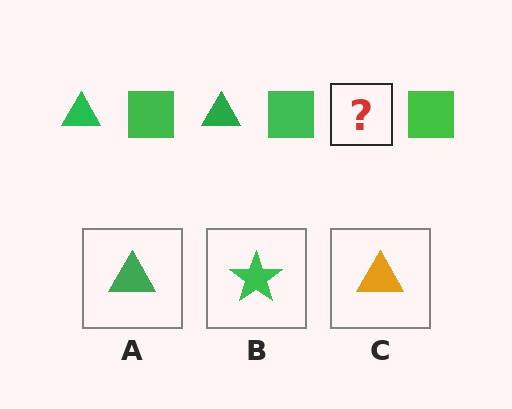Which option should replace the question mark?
Option A.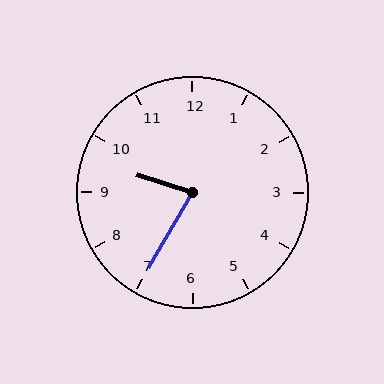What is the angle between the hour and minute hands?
Approximately 78 degrees.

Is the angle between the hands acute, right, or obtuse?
It is acute.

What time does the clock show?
9:35.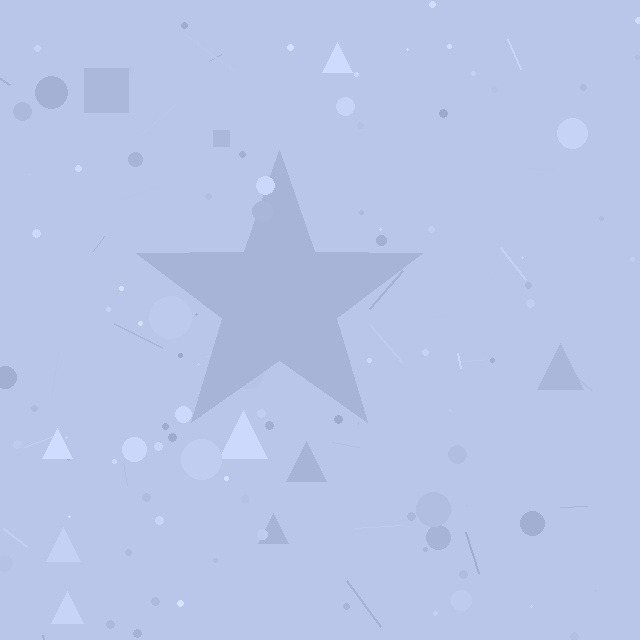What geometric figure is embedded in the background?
A star is embedded in the background.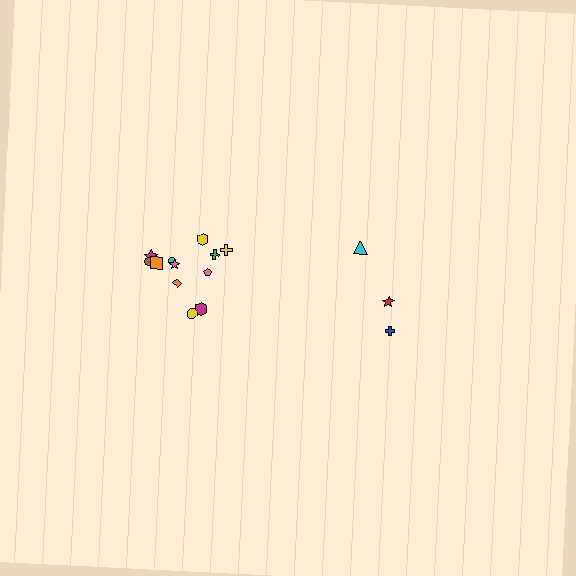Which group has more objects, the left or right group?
The left group.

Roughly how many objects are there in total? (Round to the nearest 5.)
Roughly 15 objects in total.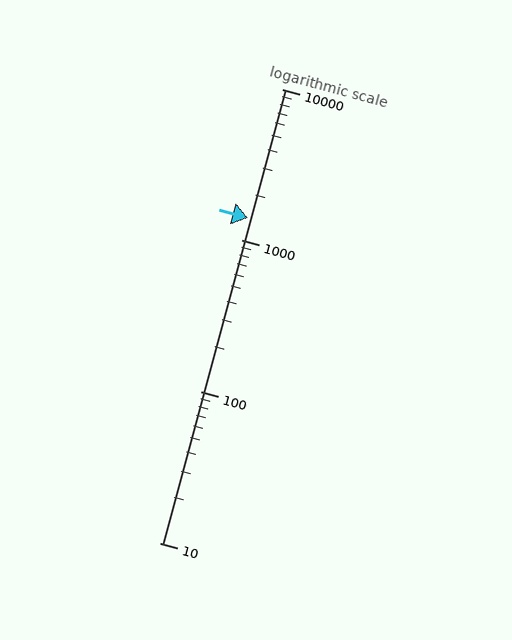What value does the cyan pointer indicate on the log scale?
The pointer indicates approximately 1400.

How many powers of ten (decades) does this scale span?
The scale spans 3 decades, from 10 to 10000.